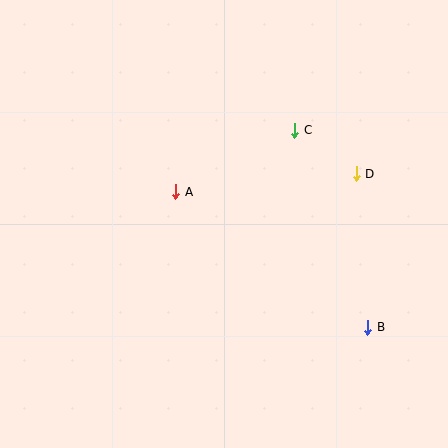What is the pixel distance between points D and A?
The distance between D and A is 181 pixels.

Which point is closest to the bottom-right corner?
Point B is closest to the bottom-right corner.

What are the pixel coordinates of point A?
Point A is at (176, 192).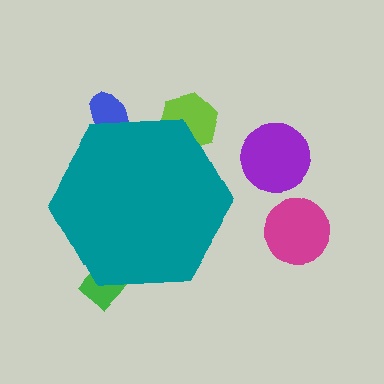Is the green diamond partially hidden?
Yes, the green diamond is partially hidden behind the teal hexagon.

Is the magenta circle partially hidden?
No, the magenta circle is fully visible.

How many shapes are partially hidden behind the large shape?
3 shapes are partially hidden.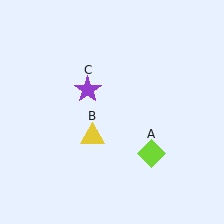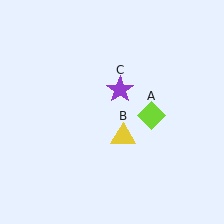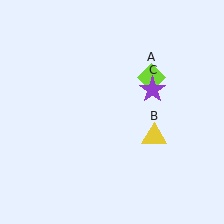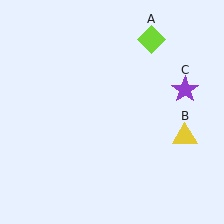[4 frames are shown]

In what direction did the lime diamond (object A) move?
The lime diamond (object A) moved up.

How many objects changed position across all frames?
3 objects changed position: lime diamond (object A), yellow triangle (object B), purple star (object C).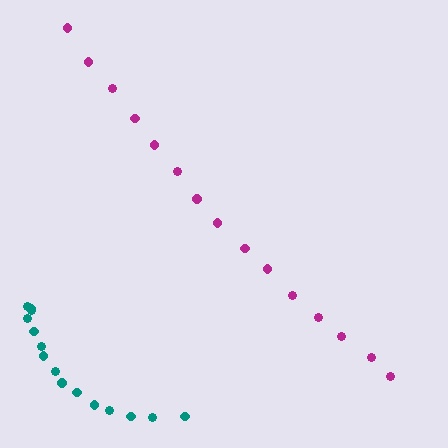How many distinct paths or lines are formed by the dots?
There are 2 distinct paths.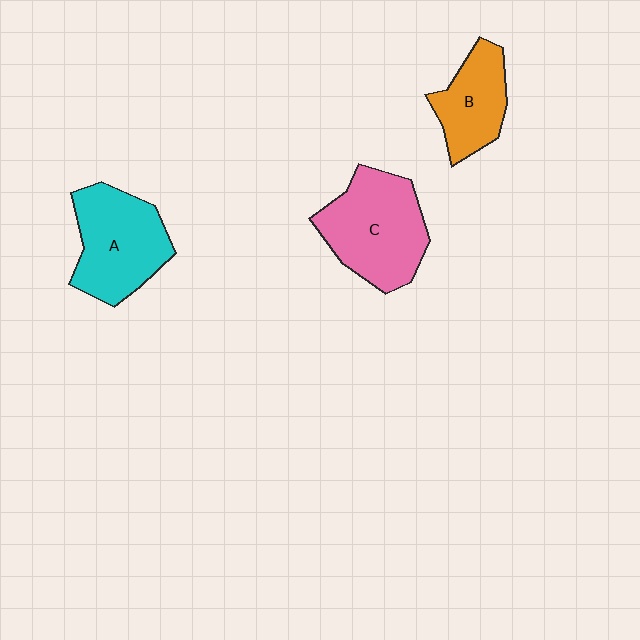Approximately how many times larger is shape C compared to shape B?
Approximately 1.6 times.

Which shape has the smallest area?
Shape B (orange).